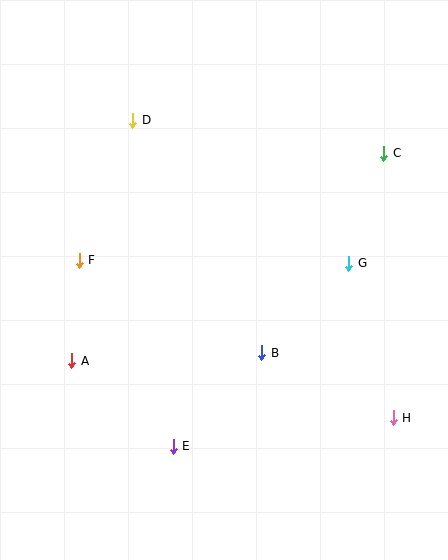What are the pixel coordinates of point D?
Point D is at (133, 120).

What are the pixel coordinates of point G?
Point G is at (349, 263).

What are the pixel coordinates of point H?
Point H is at (393, 418).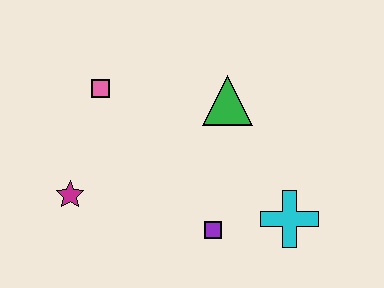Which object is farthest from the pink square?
The cyan cross is farthest from the pink square.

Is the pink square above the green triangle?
Yes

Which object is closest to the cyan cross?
The purple square is closest to the cyan cross.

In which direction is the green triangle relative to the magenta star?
The green triangle is to the right of the magenta star.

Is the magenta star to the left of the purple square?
Yes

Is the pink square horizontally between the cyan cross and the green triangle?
No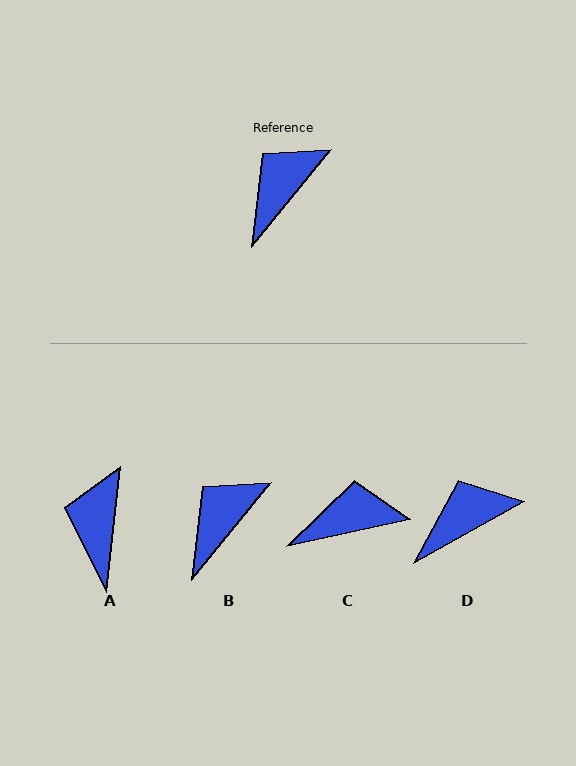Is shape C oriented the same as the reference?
No, it is off by about 39 degrees.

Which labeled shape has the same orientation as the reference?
B.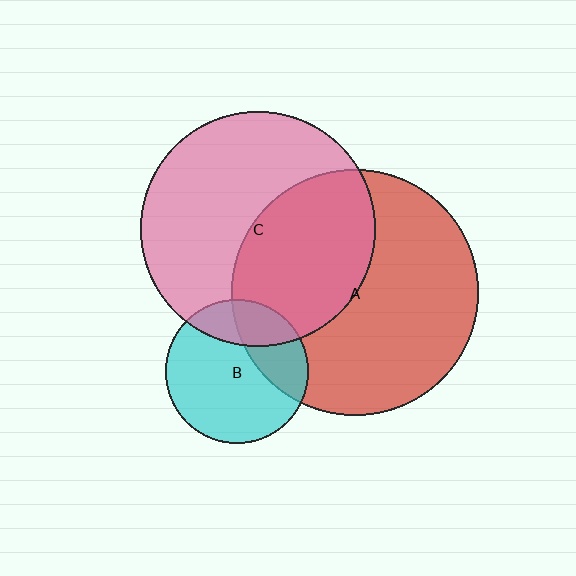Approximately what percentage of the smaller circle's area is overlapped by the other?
Approximately 20%.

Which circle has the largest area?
Circle A (red).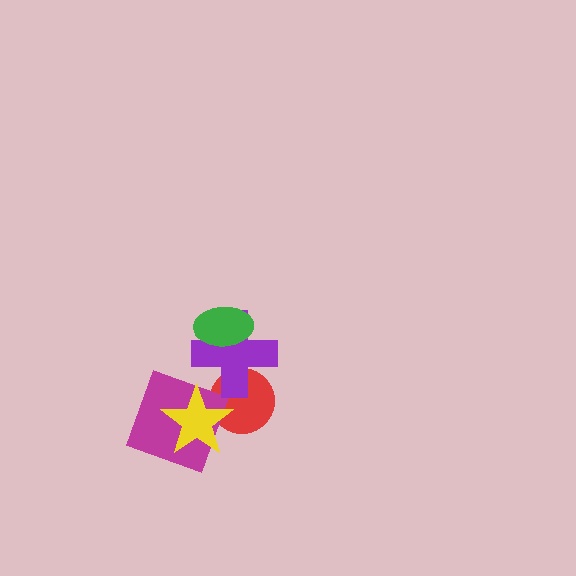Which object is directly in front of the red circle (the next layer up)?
The purple cross is directly in front of the red circle.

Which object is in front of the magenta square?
The yellow star is in front of the magenta square.